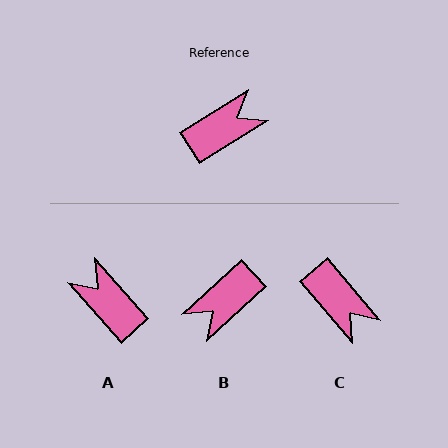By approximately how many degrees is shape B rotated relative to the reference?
Approximately 169 degrees clockwise.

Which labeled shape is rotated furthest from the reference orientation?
B, about 169 degrees away.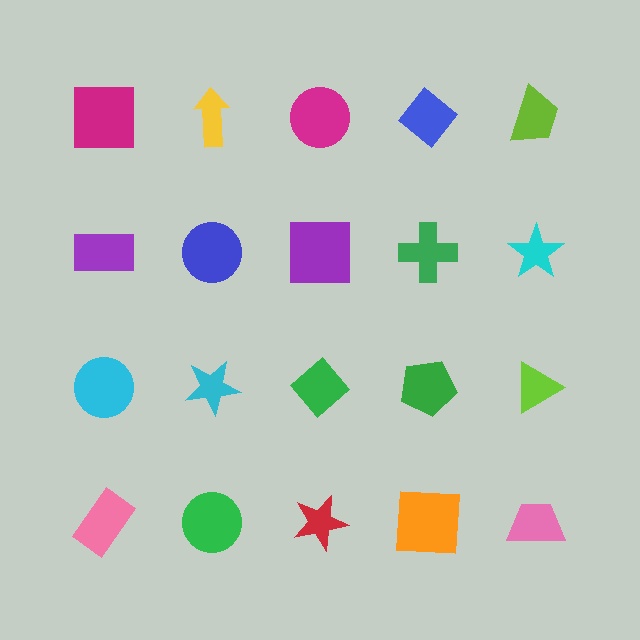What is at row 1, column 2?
A yellow arrow.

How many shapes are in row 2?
5 shapes.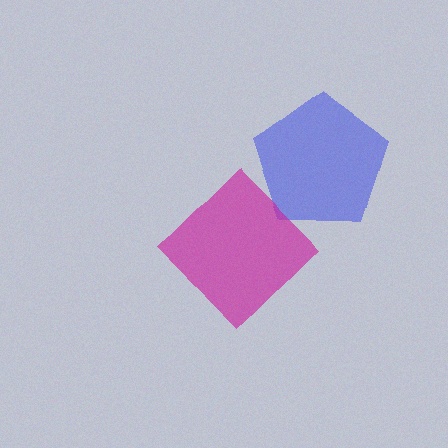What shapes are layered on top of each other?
The layered shapes are: a blue pentagon, a magenta diamond.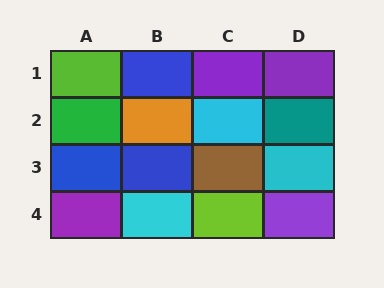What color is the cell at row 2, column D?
Teal.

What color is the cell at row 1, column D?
Purple.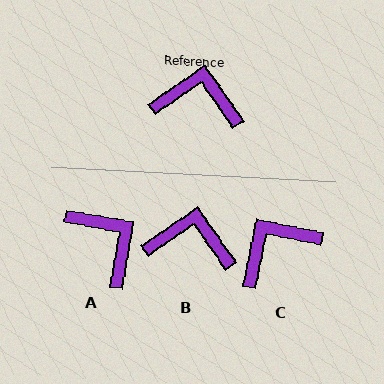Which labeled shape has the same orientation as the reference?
B.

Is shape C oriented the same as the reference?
No, it is off by about 44 degrees.